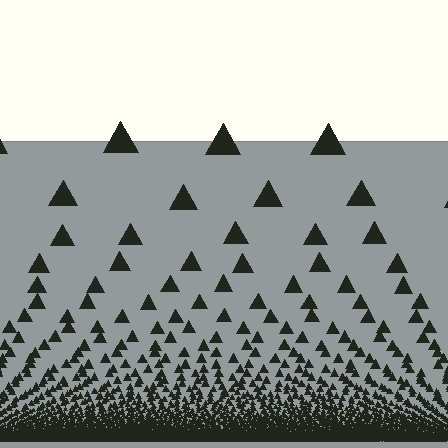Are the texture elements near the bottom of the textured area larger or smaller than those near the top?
Smaller. The gradient is inverted — elements near the bottom are smaller and denser.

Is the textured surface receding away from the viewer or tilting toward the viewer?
The surface appears to tilt toward the viewer. Texture elements get larger and sparser toward the top.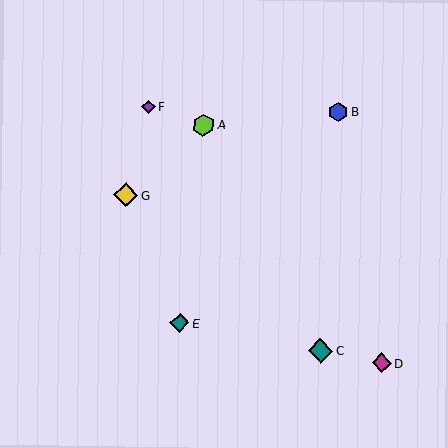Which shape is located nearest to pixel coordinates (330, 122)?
The blue hexagon (labeled B) at (338, 112) is nearest to that location.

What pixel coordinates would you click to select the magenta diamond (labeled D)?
Click at (382, 363) to select the magenta diamond D.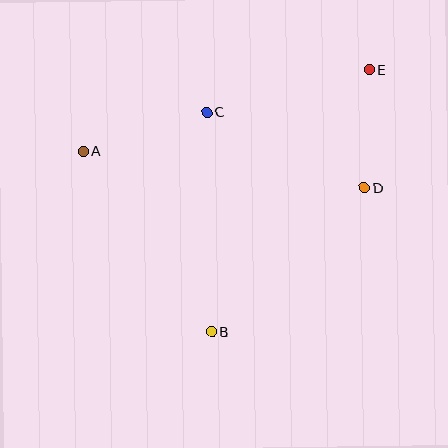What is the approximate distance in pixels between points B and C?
The distance between B and C is approximately 219 pixels.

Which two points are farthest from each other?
Points B and E are farthest from each other.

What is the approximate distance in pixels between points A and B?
The distance between A and B is approximately 222 pixels.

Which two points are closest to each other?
Points D and E are closest to each other.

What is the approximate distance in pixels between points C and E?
The distance between C and E is approximately 168 pixels.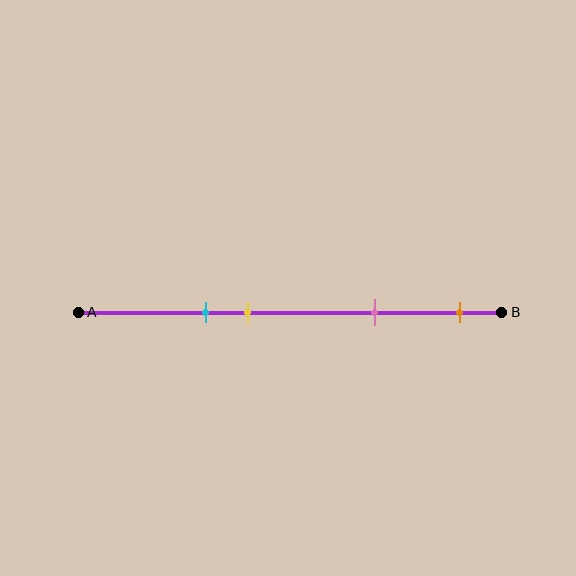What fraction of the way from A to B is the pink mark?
The pink mark is approximately 70% (0.7) of the way from A to B.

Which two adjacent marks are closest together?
The cyan and yellow marks are the closest adjacent pair.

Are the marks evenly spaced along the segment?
No, the marks are not evenly spaced.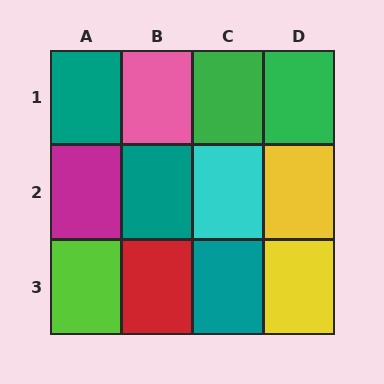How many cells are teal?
3 cells are teal.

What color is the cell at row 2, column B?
Teal.